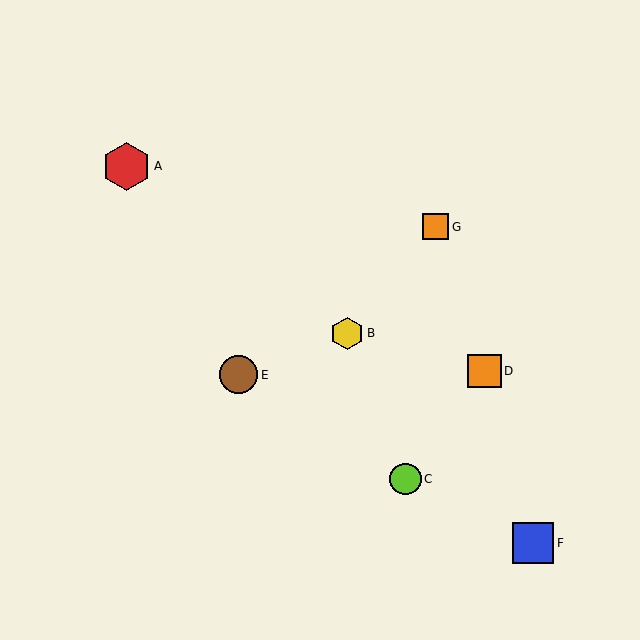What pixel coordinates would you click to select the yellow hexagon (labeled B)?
Click at (347, 333) to select the yellow hexagon B.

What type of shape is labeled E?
Shape E is a brown circle.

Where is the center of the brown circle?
The center of the brown circle is at (238, 375).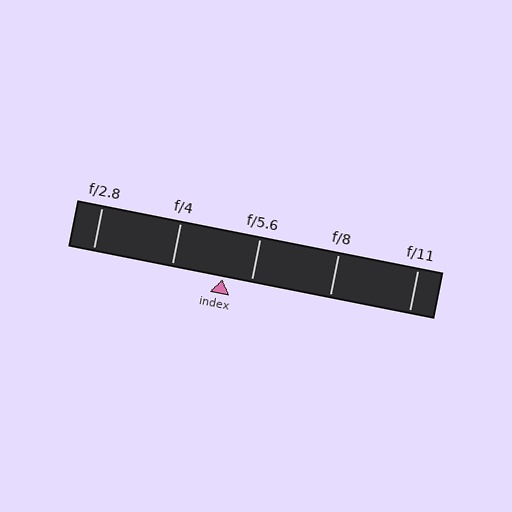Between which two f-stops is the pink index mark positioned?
The index mark is between f/4 and f/5.6.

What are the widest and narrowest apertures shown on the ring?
The widest aperture shown is f/2.8 and the narrowest is f/11.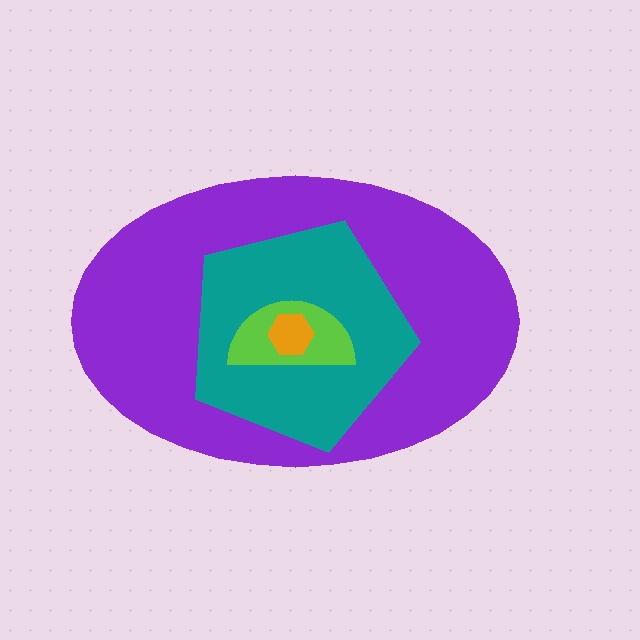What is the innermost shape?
The orange hexagon.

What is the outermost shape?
The purple ellipse.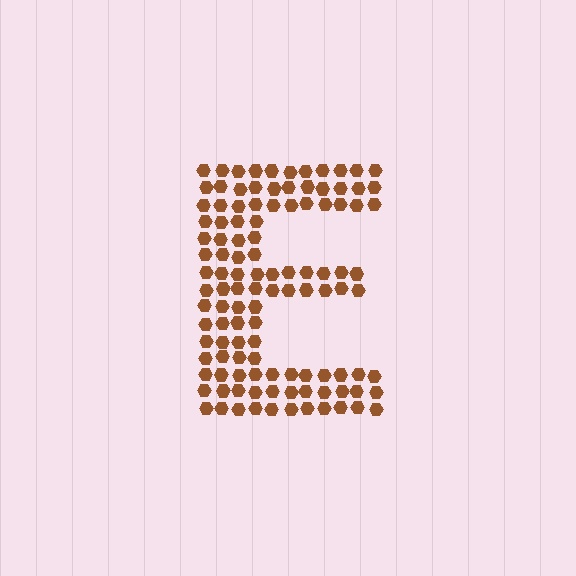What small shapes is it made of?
It is made of small hexagons.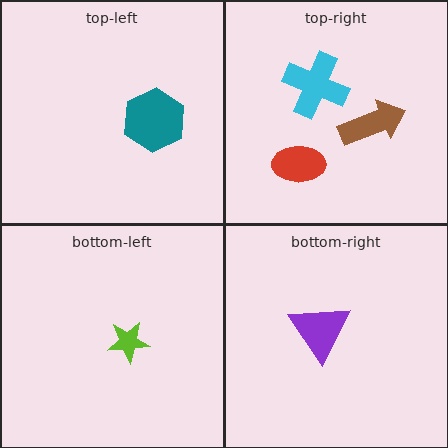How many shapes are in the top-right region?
3.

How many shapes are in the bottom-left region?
1.